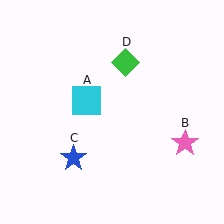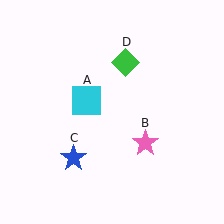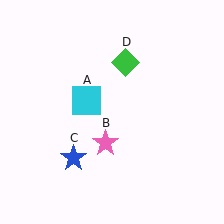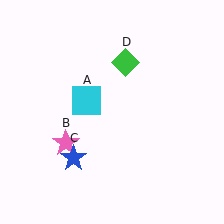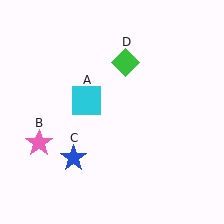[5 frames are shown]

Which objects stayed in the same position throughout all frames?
Cyan square (object A) and blue star (object C) and green diamond (object D) remained stationary.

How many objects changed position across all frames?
1 object changed position: pink star (object B).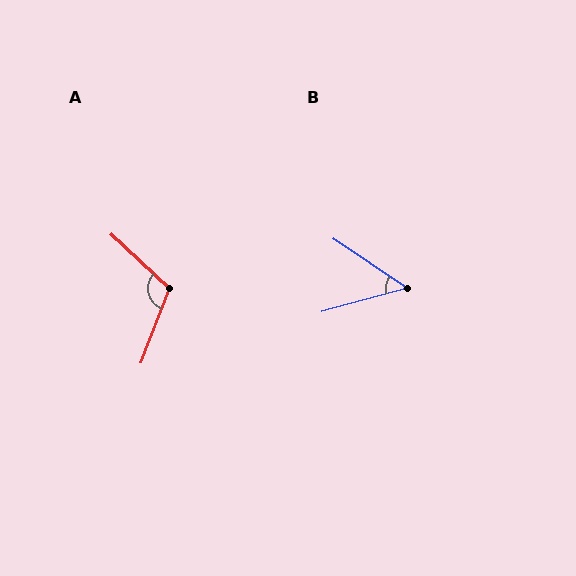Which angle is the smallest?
B, at approximately 49 degrees.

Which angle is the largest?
A, at approximately 112 degrees.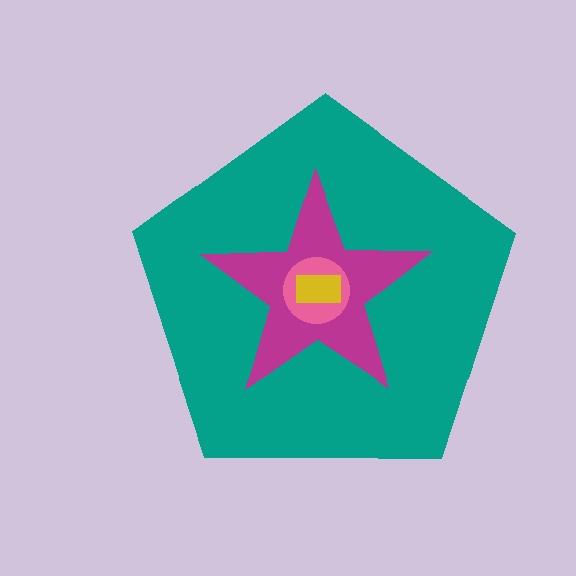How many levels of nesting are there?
4.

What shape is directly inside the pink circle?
The yellow rectangle.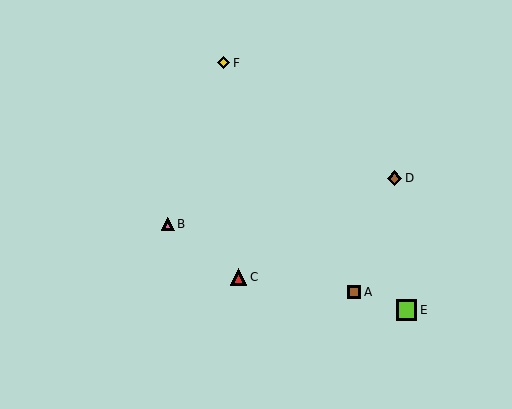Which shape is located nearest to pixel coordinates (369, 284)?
The brown square (labeled A) at (354, 292) is nearest to that location.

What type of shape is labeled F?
Shape F is a yellow diamond.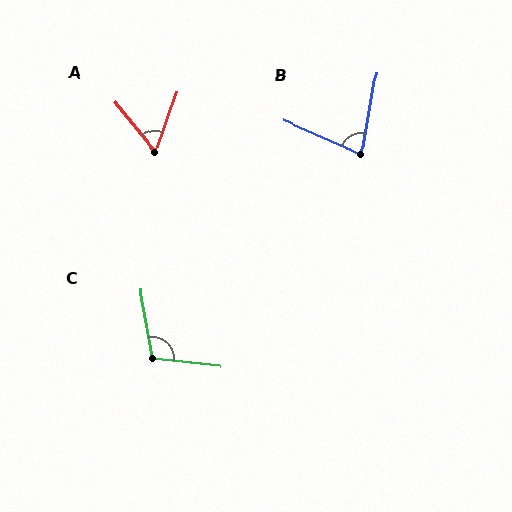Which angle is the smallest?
A, at approximately 59 degrees.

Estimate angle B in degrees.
Approximately 76 degrees.